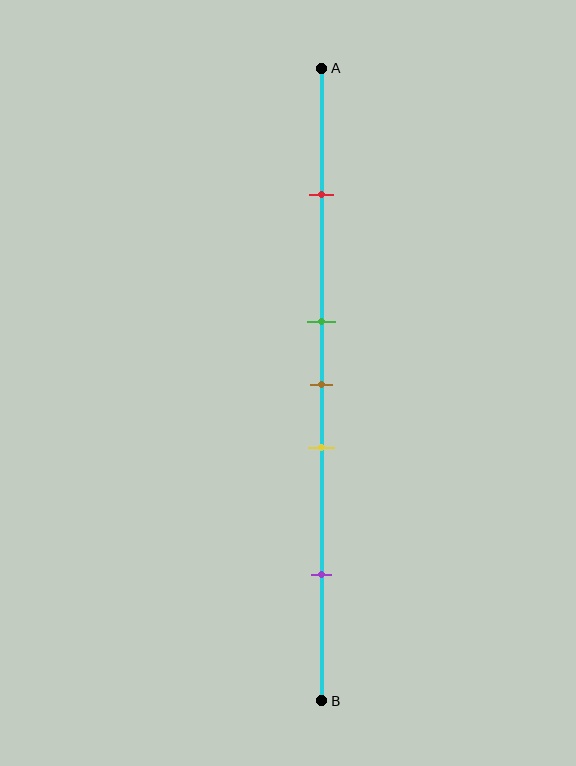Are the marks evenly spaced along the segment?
No, the marks are not evenly spaced.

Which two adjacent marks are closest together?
The green and brown marks are the closest adjacent pair.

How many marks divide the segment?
There are 5 marks dividing the segment.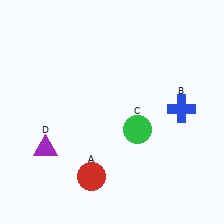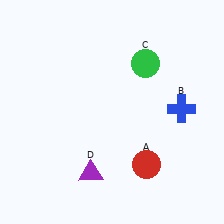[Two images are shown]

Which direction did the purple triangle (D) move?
The purple triangle (D) moved right.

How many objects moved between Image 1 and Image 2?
3 objects moved between the two images.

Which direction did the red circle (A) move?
The red circle (A) moved right.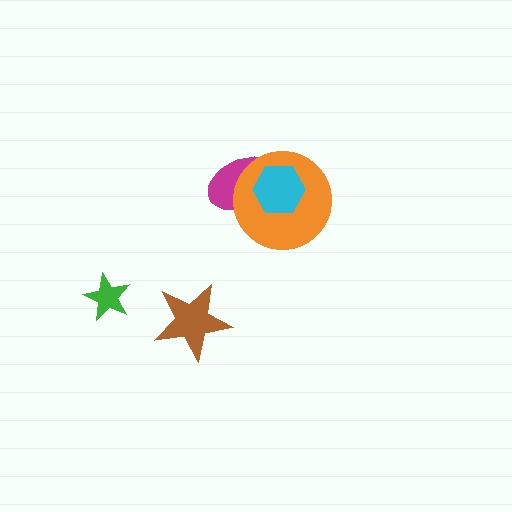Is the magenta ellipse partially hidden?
Yes, it is partially covered by another shape.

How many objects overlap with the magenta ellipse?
2 objects overlap with the magenta ellipse.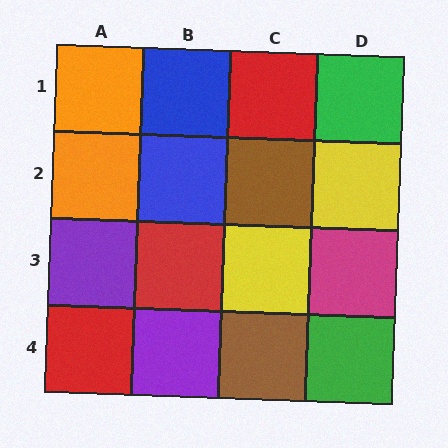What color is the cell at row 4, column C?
Brown.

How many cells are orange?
2 cells are orange.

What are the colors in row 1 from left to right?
Orange, blue, red, green.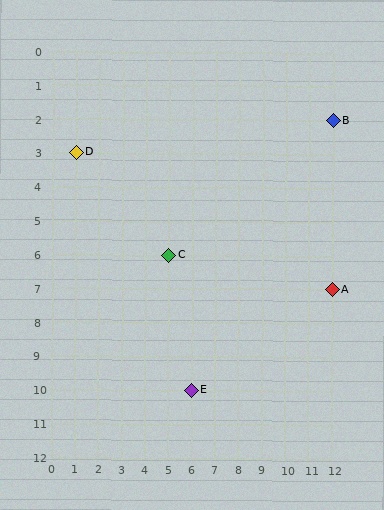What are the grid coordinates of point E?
Point E is at grid coordinates (6, 10).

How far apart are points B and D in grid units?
Points B and D are 11 columns and 1 row apart (about 11.0 grid units diagonally).